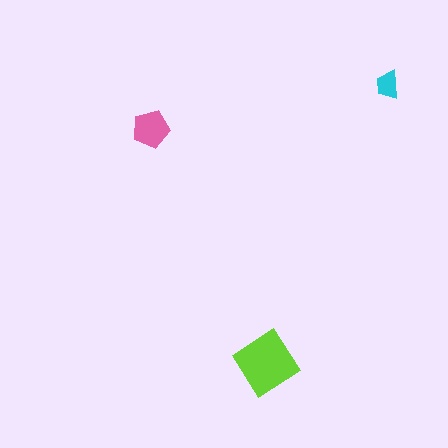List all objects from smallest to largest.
The cyan trapezoid, the pink pentagon, the lime diamond.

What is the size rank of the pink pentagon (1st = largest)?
2nd.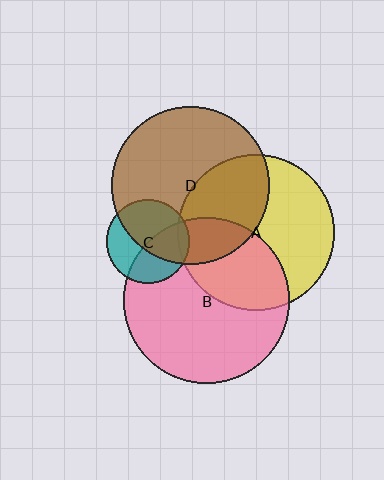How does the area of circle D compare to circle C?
Approximately 3.6 times.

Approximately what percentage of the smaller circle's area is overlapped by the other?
Approximately 40%.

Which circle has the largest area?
Circle B (pink).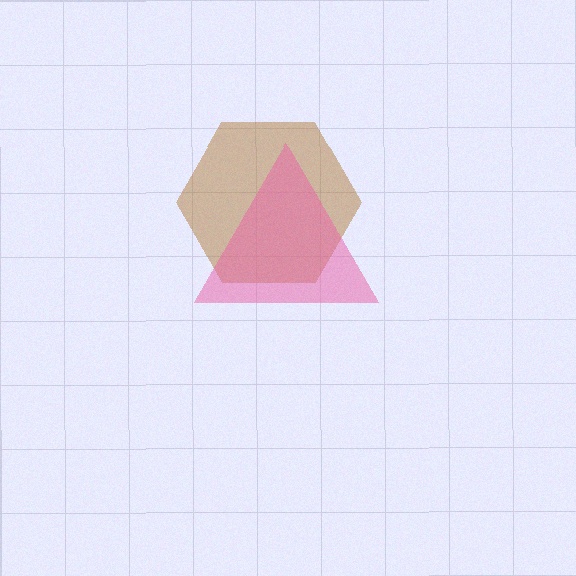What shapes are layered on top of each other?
The layered shapes are: a brown hexagon, a pink triangle.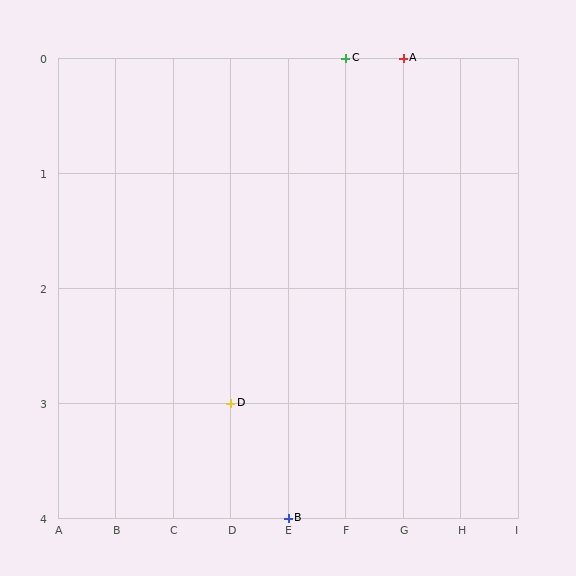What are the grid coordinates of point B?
Point B is at grid coordinates (E, 4).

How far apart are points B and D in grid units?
Points B and D are 1 column and 1 row apart (about 1.4 grid units diagonally).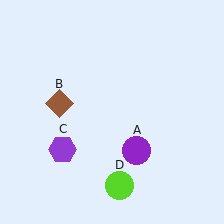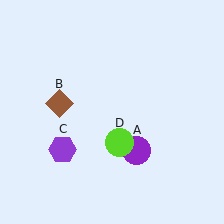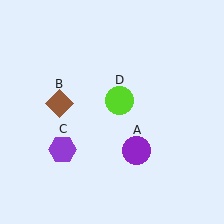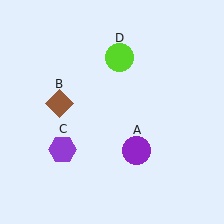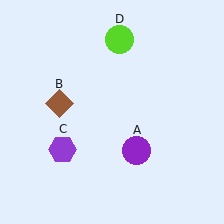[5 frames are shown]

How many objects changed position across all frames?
1 object changed position: lime circle (object D).